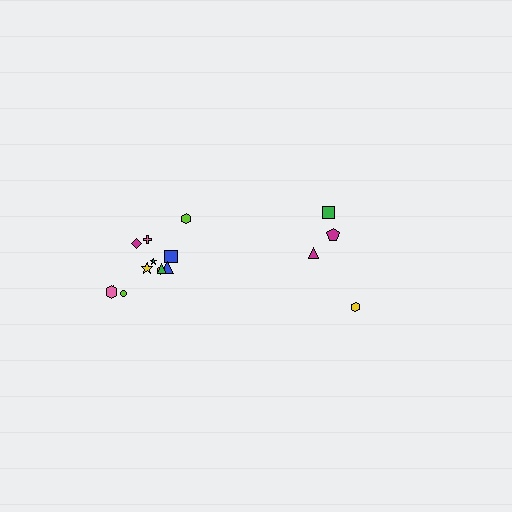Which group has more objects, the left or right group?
The left group.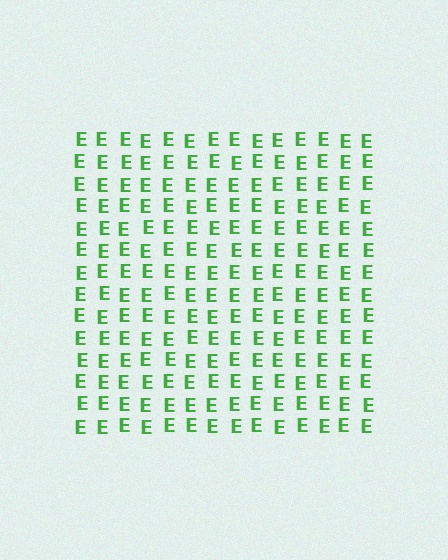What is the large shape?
The large shape is a square.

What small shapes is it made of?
It is made of small letter E's.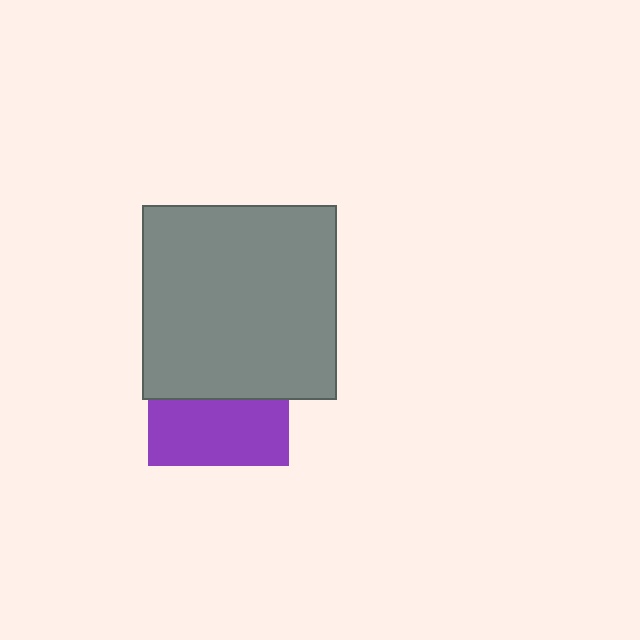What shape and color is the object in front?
The object in front is a gray square.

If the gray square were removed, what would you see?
You would see the complete purple square.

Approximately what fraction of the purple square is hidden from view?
Roughly 53% of the purple square is hidden behind the gray square.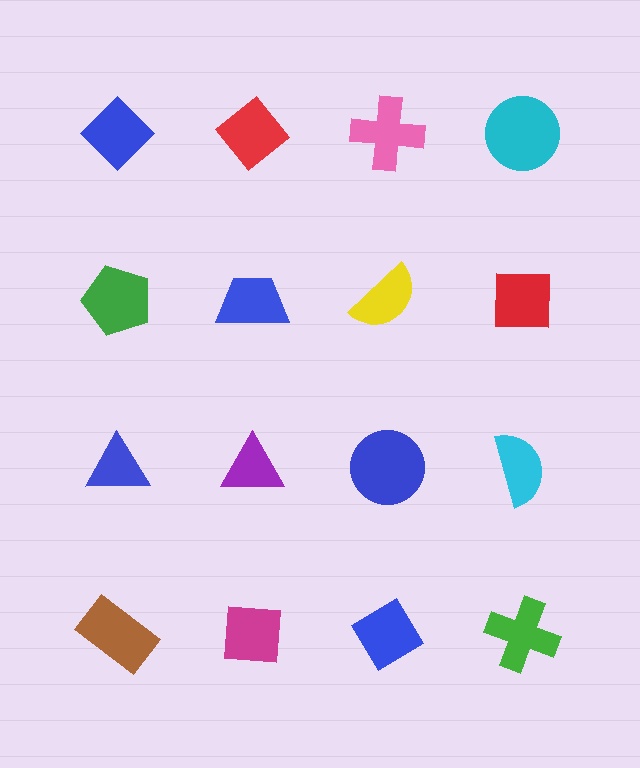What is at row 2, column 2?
A blue trapezoid.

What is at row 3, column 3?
A blue circle.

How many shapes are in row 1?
4 shapes.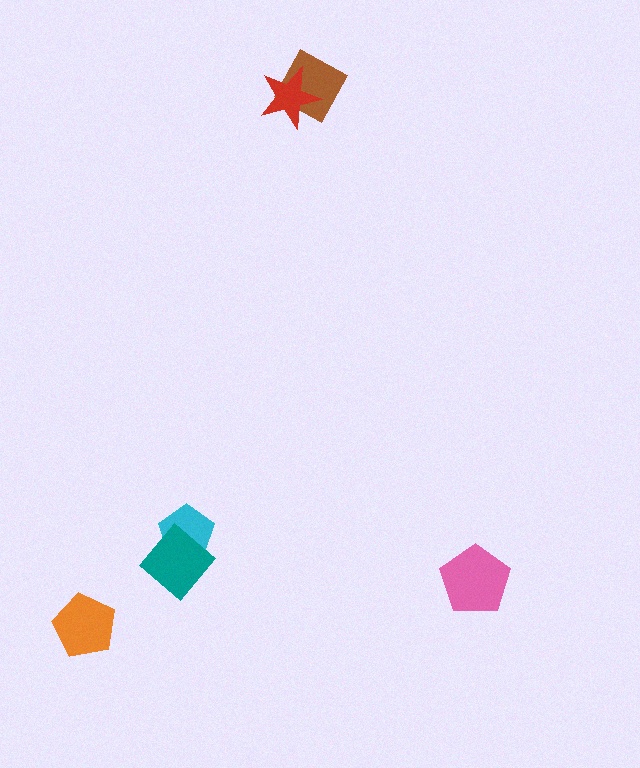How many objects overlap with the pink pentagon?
0 objects overlap with the pink pentagon.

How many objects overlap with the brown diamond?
1 object overlaps with the brown diamond.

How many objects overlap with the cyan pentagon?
1 object overlaps with the cyan pentagon.